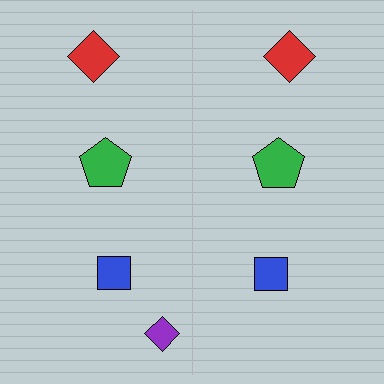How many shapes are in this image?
There are 7 shapes in this image.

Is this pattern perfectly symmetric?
No, the pattern is not perfectly symmetric. A purple diamond is missing from the right side.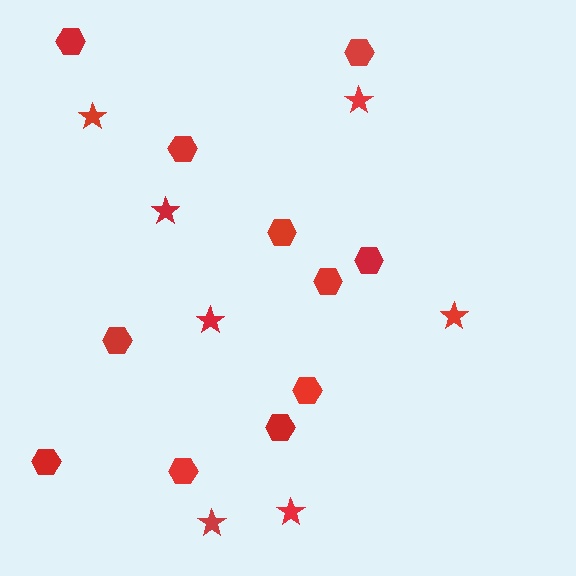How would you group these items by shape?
There are 2 groups: one group of stars (7) and one group of hexagons (11).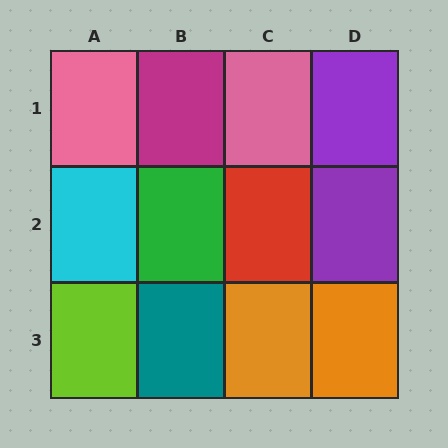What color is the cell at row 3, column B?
Teal.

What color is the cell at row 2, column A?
Cyan.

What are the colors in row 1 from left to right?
Pink, magenta, pink, purple.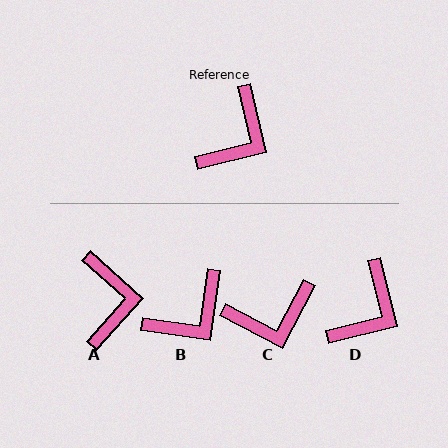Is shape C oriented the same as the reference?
No, it is off by about 41 degrees.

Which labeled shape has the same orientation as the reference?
D.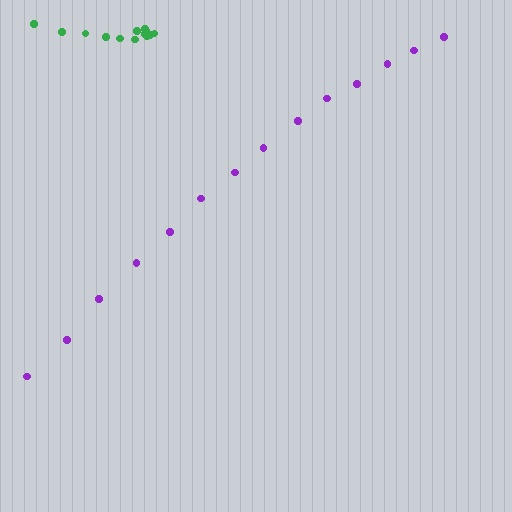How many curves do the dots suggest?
There are 2 distinct paths.